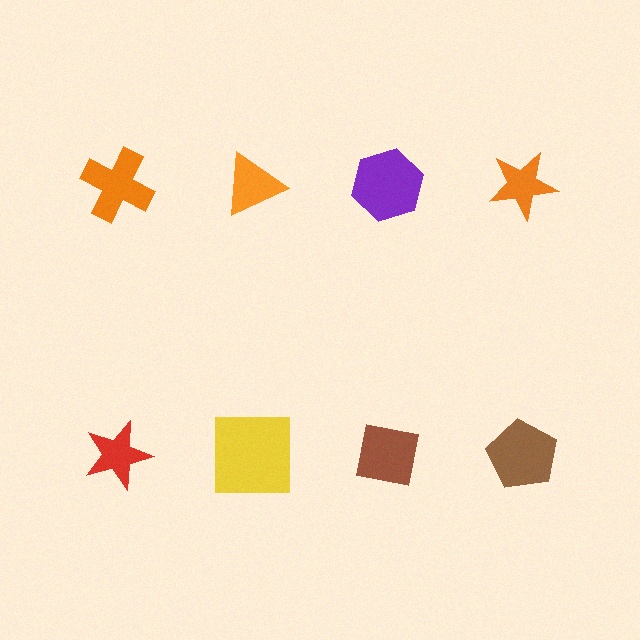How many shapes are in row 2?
4 shapes.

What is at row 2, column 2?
A yellow square.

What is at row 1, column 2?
An orange triangle.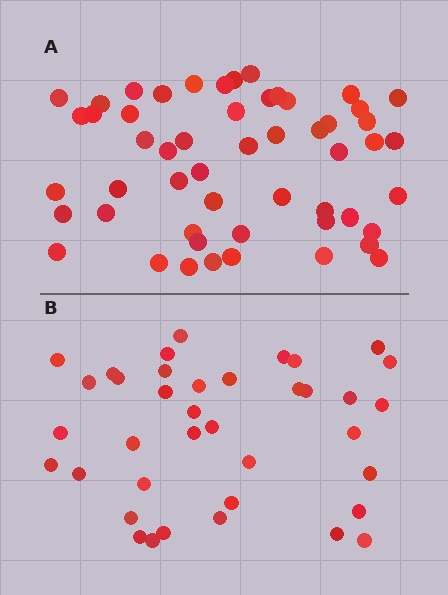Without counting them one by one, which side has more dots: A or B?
Region A (the top region) has more dots.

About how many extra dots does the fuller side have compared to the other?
Region A has approximately 15 more dots than region B.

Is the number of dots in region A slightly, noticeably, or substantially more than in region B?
Region A has noticeably more, but not dramatically so. The ratio is roughly 1.4 to 1.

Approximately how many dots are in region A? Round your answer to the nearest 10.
About 50 dots. (The exact count is 53, which rounds to 50.)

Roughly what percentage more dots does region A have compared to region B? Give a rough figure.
About 40% more.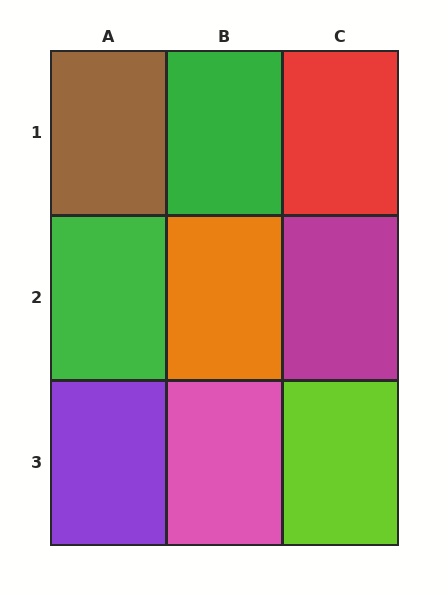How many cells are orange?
1 cell is orange.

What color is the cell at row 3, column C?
Lime.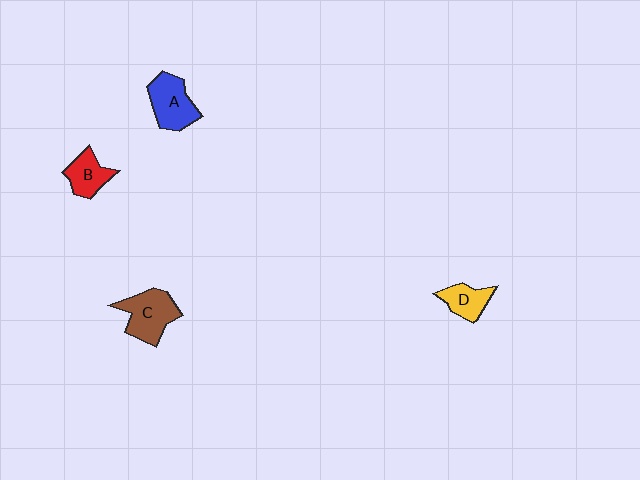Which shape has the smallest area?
Shape D (yellow).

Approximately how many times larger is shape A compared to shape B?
Approximately 1.4 times.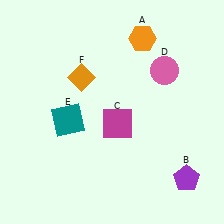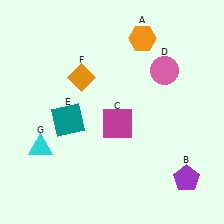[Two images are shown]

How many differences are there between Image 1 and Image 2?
There is 1 difference between the two images.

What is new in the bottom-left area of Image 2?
A cyan triangle (G) was added in the bottom-left area of Image 2.